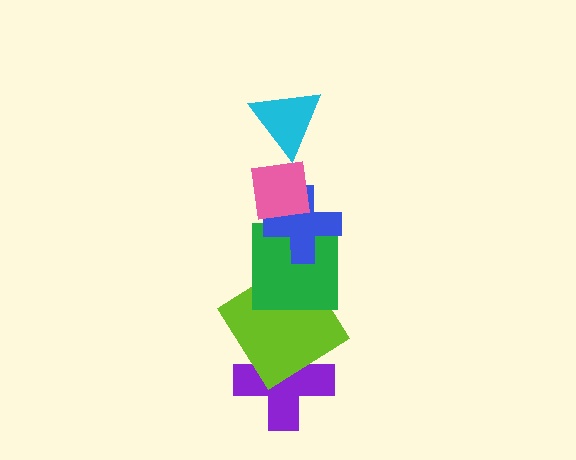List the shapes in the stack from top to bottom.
From top to bottom: the cyan triangle, the pink square, the blue cross, the green square, the lime diamond, the purple cross.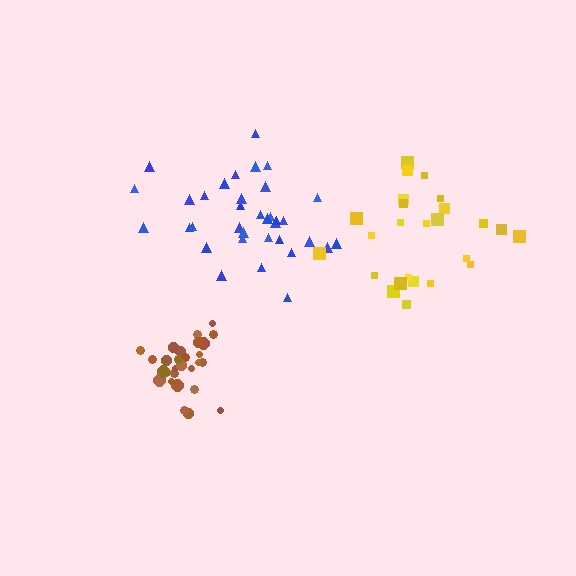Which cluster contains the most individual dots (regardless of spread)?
Blue (35).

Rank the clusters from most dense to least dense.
brown, yellow, blue.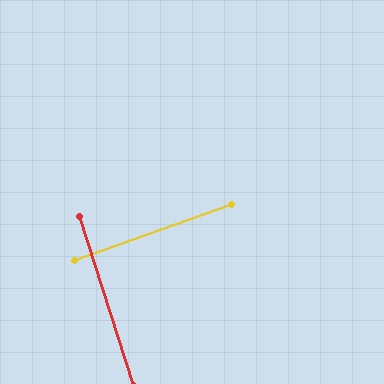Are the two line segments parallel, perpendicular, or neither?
Perpendicular — they meet at approximately 88°.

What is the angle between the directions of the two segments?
Approximately 88 degrees.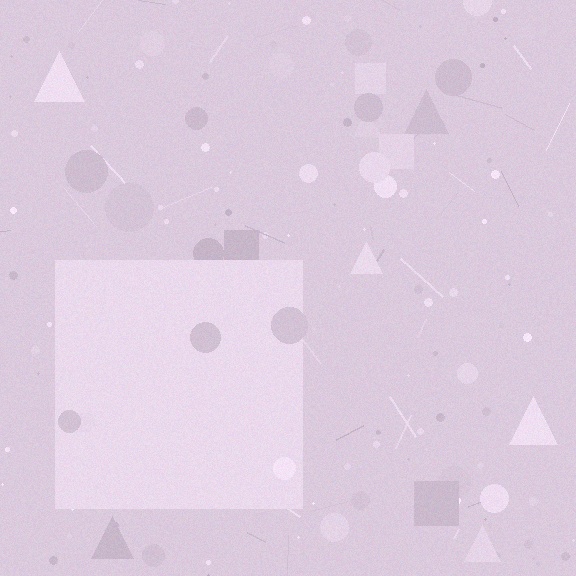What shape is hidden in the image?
A square is hidden in the image.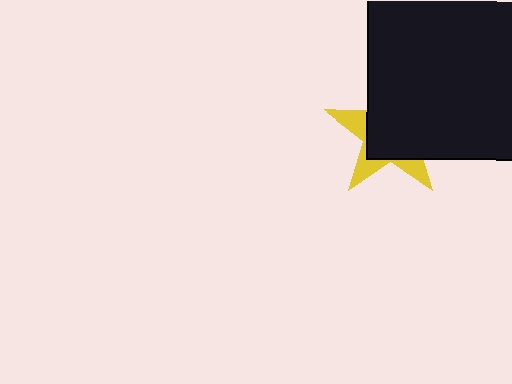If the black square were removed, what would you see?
You would see the complete yellow star.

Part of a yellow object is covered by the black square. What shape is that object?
It is a star.